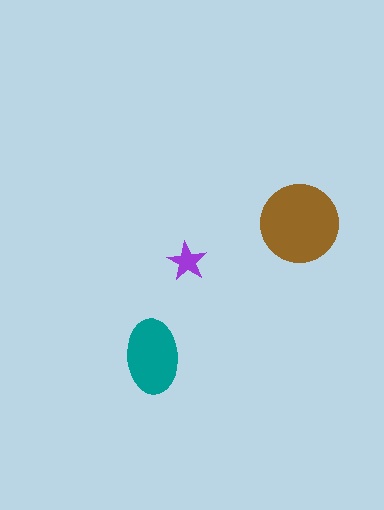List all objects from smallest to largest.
The purple star, the teal ellipse, the brown circle.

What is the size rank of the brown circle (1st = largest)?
1st.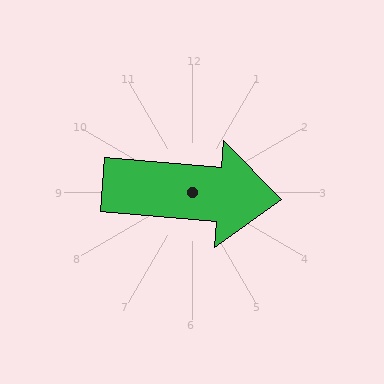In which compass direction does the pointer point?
East.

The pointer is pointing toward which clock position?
Roughly 3 o'clock.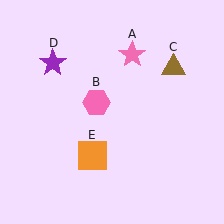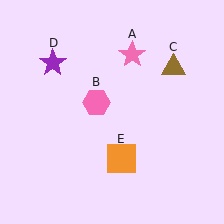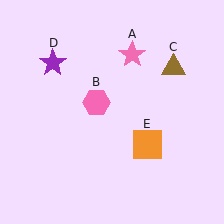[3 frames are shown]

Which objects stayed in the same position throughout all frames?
Pink star (object A) and pink hexagon (object B) and brown triangle (object C) and purple star (object D) remained stationary.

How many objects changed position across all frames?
1 object changed position: orange square (object E).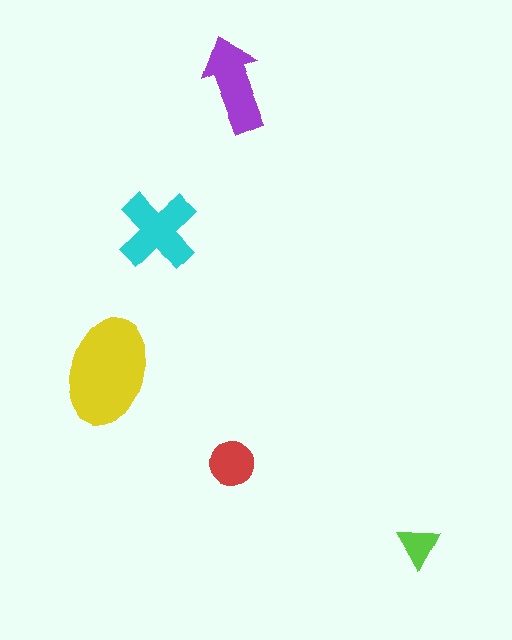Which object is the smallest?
The lime triangle.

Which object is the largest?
The yellow ellipse.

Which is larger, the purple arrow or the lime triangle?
The purple arrow.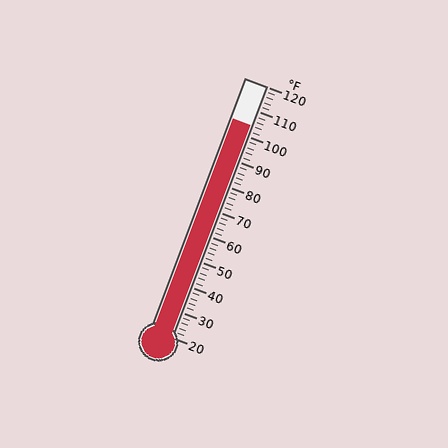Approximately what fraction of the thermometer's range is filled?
The thermometer is filled to approximately 85% of its range.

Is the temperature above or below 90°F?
The temperature is above 90°F.